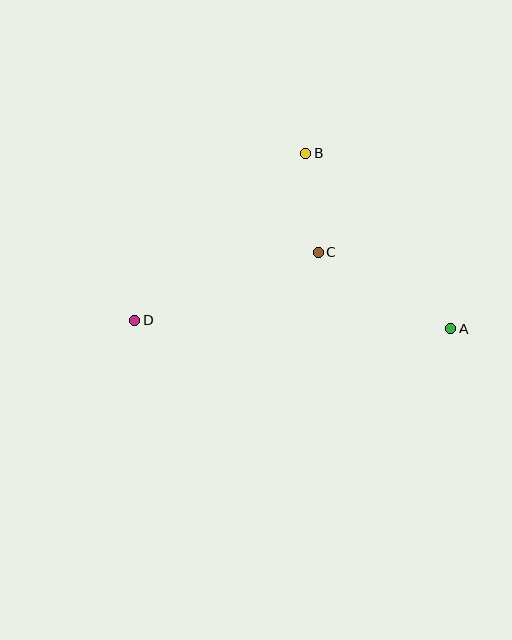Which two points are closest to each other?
Points B and C are closest to each other.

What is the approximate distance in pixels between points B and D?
The distance between B and D is approximately 239 pixels.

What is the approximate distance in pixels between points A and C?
The distance between A and C is approximately 153 pixels.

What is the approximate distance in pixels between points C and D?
The distance between C and D is approximately 196 pixels.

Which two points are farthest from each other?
Points A and D are farthest from each other.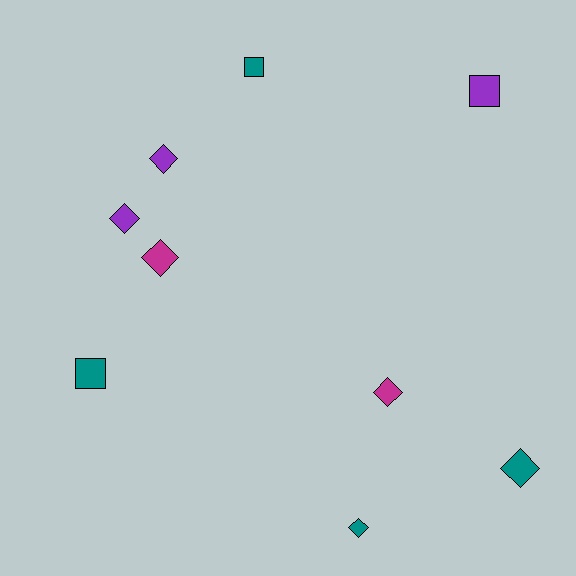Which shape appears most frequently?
Diamond, with 6 objects.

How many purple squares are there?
There is 1 purple square.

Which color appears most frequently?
Teal, with 4 objects.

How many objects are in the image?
There are 9 objects.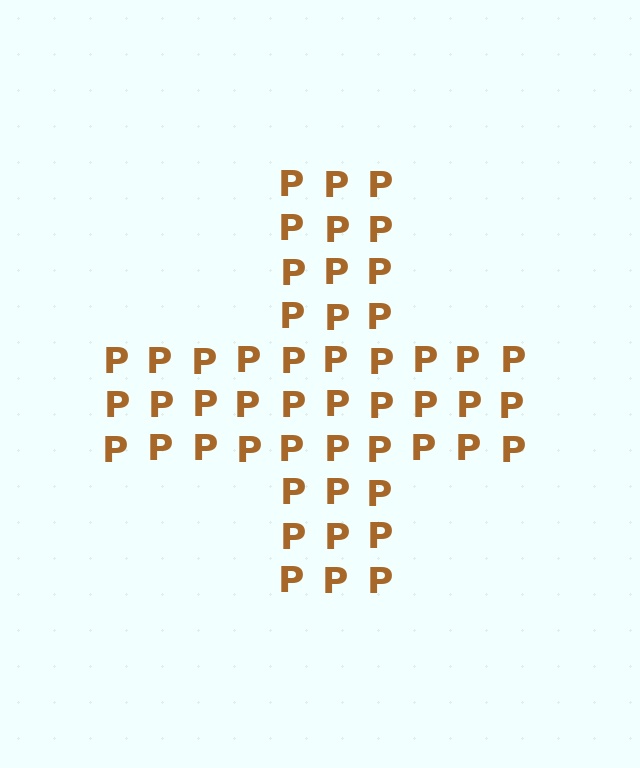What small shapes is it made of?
It is made of small letter P's.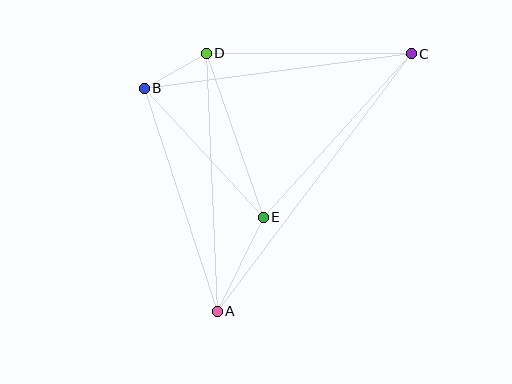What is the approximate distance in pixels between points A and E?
The distance between A and E is approximately 104 pixels.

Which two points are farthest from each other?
Points A and C are farthest from each other.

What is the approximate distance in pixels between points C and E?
The distance between C and E is approximately 220 pixels.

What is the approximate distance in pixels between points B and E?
The distance between B and E is approximately 176 pixels.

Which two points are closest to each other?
Points B and D are closest to each other.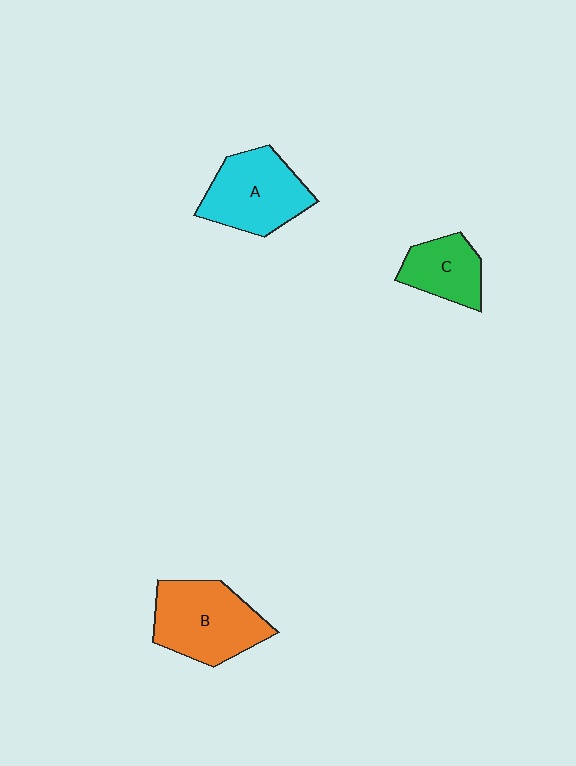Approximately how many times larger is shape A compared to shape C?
Approximately 1.5 times.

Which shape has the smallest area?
Shape C (green).